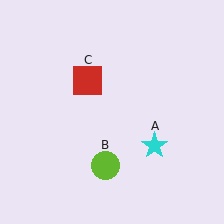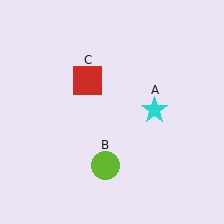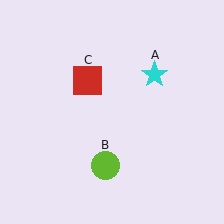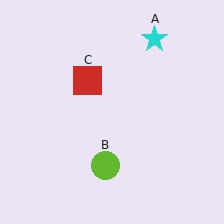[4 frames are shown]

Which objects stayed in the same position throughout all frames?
Lime circle (object B) and red square (object C) remained stationary.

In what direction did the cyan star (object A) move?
The cyan star (object A) moved up.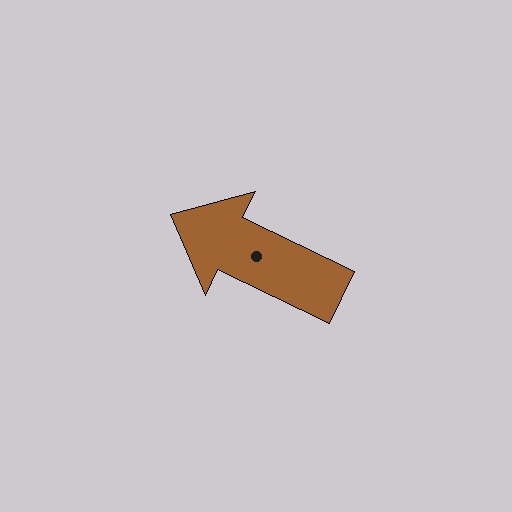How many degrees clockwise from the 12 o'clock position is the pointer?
Approximately 296 degrees.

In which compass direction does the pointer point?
Northwest.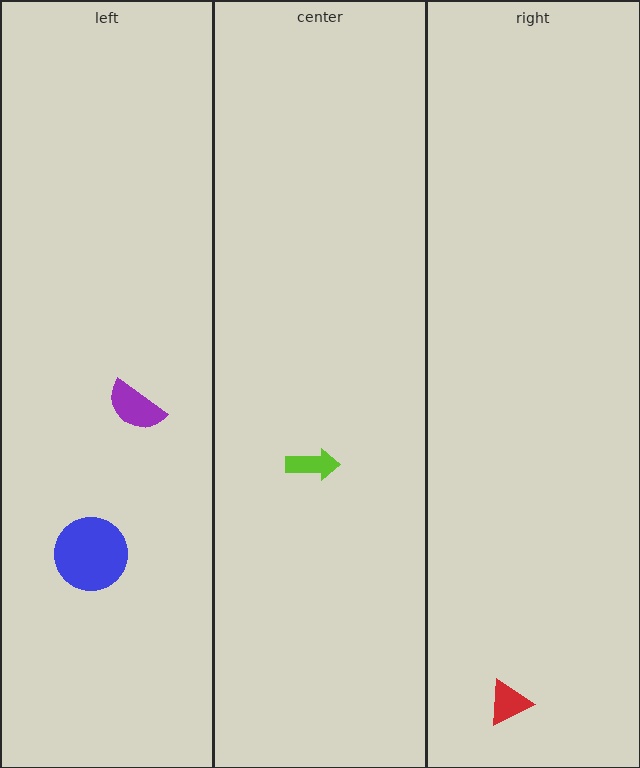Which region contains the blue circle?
The left region.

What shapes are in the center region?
The lime arrow.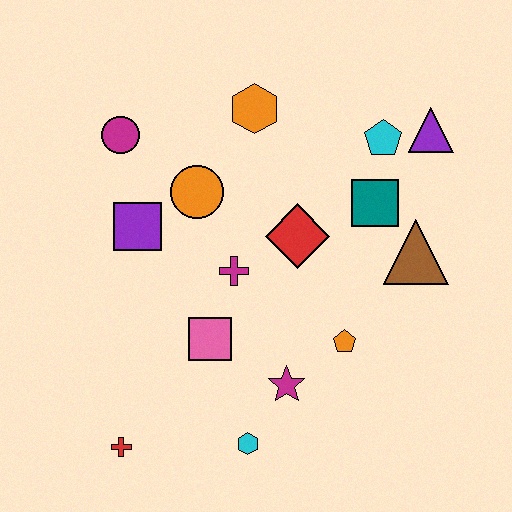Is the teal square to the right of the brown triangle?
No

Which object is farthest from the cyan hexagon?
The purple triangle is farthest from the cyan hexagon.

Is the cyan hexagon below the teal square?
Yes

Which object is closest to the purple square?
The orange circle is closest to the purple square.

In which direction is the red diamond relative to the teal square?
The red diamond is to the left of the teal square.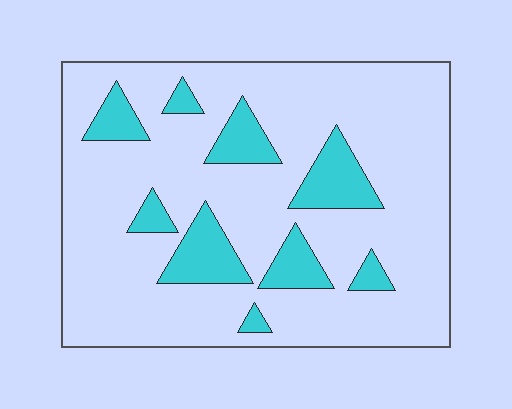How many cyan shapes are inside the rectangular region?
9.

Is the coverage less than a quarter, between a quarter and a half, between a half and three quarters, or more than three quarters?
Less than a quarter.